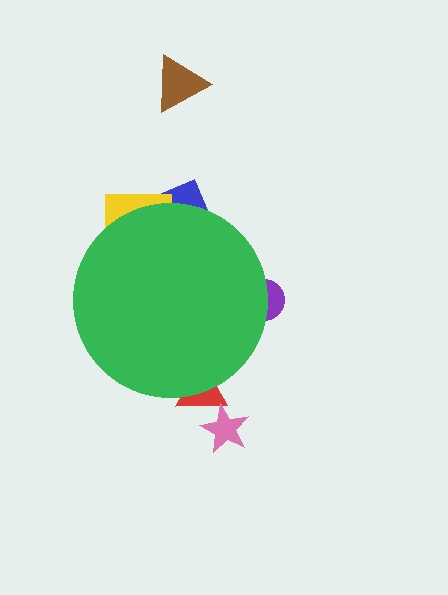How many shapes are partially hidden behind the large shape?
4 shapes are partially hidden.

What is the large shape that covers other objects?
A green circle.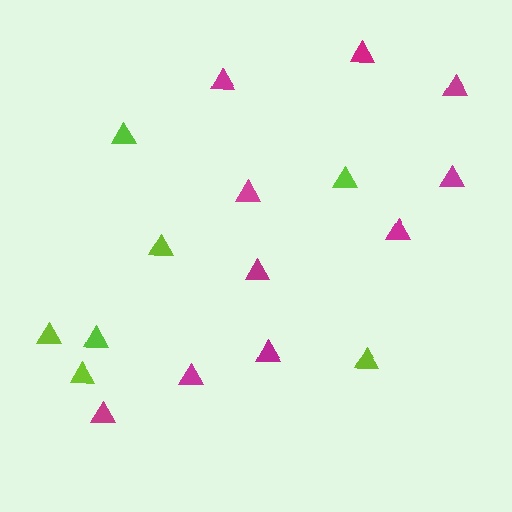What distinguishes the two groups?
There are 2 groups: one group of magenta triangles (10) and one group of lime triangles (7).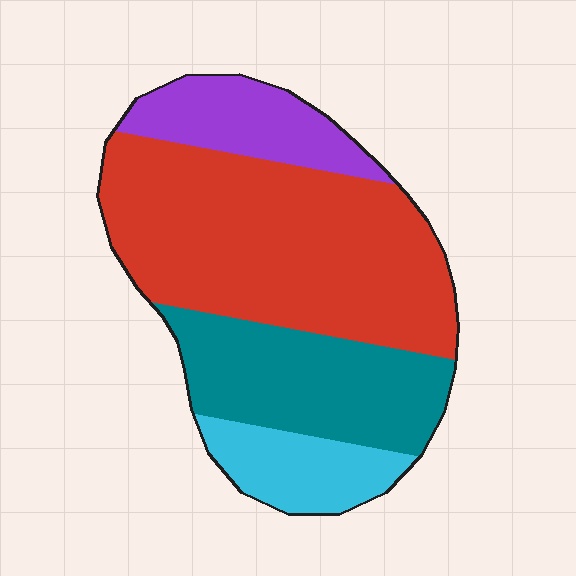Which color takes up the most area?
Red, at roughly 50%.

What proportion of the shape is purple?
Purple covers about 15% of the shape.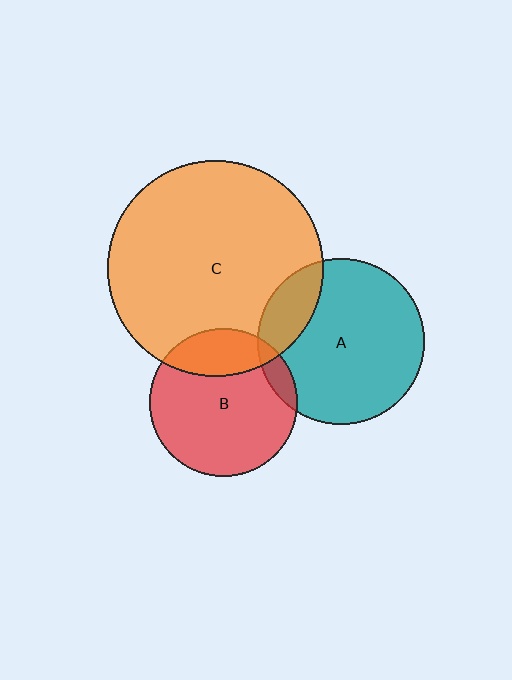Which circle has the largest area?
Circle C (orange).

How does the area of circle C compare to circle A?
Approximately 1.7 times.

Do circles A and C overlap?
Yes.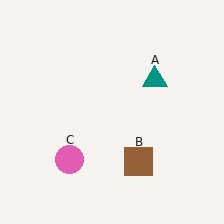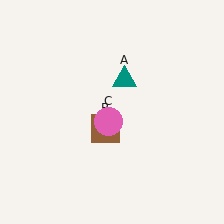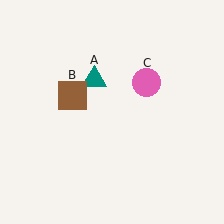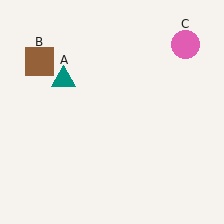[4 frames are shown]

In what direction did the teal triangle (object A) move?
The teal triangle (object A) moved left.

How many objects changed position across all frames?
3 objects changed position: teal triangle (object A), brown square (object B), pink circle (object C).